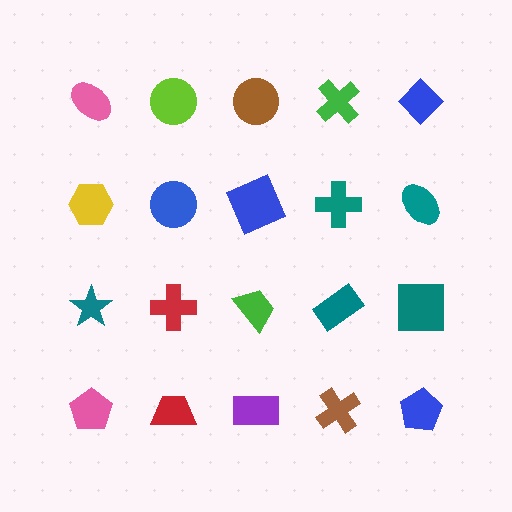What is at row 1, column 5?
A blue diamond.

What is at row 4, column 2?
A red trapezoid.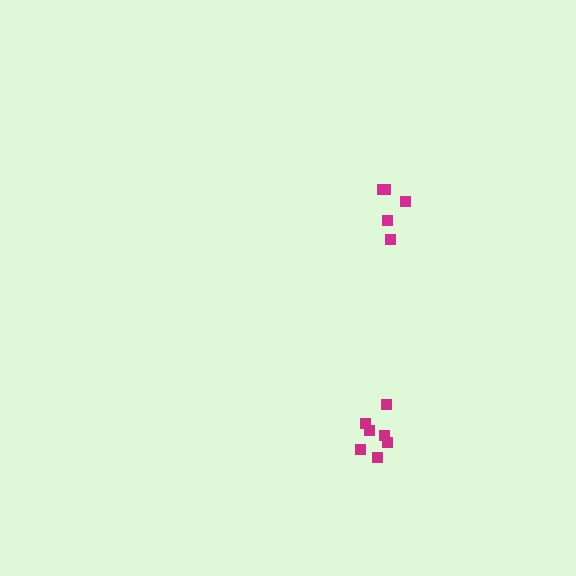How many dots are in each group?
Group 1: 7 dots, Group 2: 5 dots (12 total).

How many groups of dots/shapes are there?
There are 2 groups.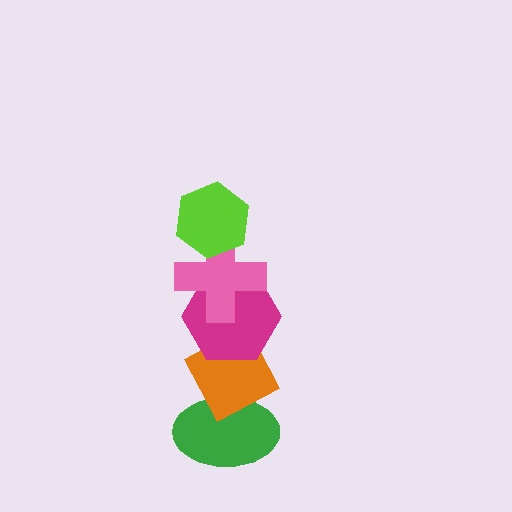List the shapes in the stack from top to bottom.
From top to bottom: the lime hexagon, the pink cross, the magenta hexagon, the orange diamond, the green ellipse.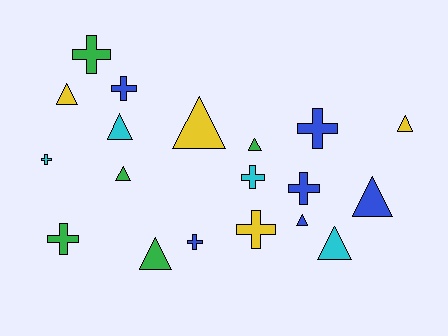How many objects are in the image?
There are 19 objects.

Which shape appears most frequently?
Triangle, with 10 objects.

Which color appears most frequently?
Blue, with 6 objects.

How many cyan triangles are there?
There are 2 cyan triangles.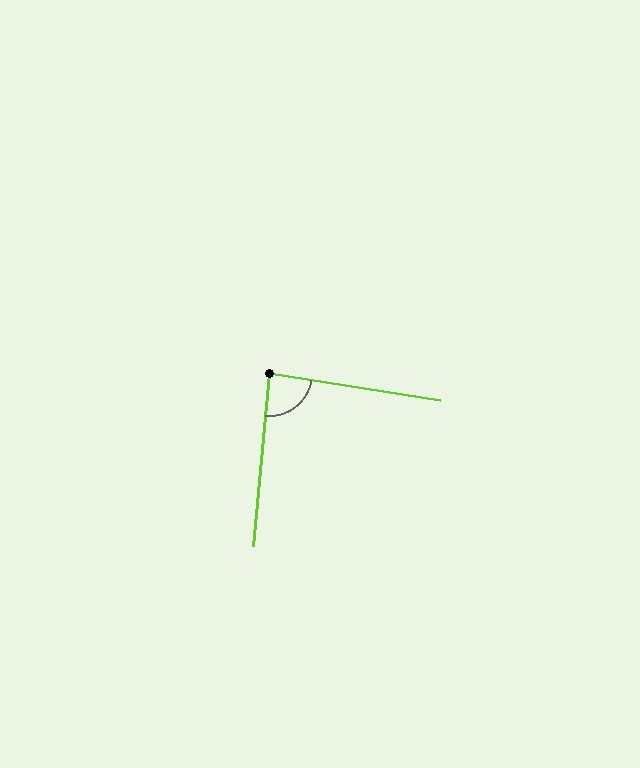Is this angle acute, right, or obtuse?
It is approximately a right angle.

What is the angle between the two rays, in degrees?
Approximately 86 degrees.